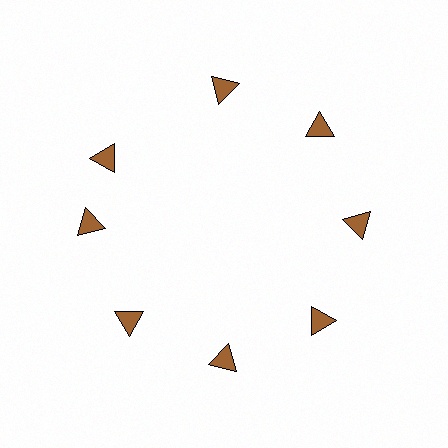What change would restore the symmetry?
The symmetry would be restored by rotating it back into even spacing with its neighbors so that all 8 triangles sit at equal angles and equal distance from the center.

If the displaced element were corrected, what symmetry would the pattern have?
It would have 8-fold rotational symmetry — the pattern would map onto itself every 45 degrees.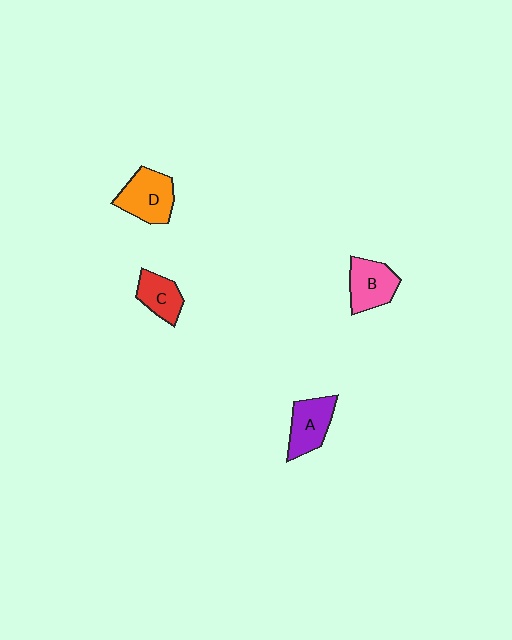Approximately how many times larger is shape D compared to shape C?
Approximately 1.4 times.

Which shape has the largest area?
Shape D (orange).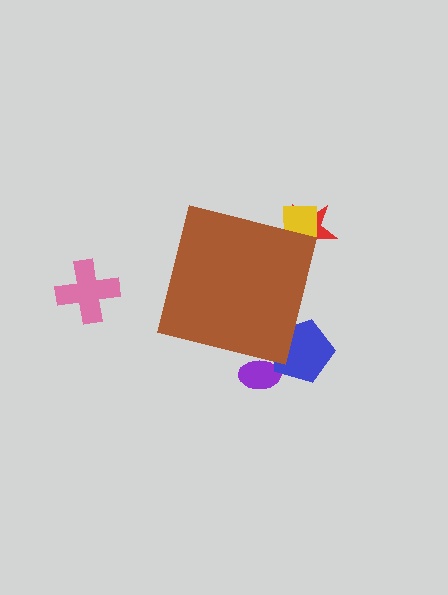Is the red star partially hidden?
Yes, the red star is partially hidden behind the brown square.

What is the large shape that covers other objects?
A brown square.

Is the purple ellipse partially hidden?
Yes, the purple ellipse is partially hidden behind the brown square.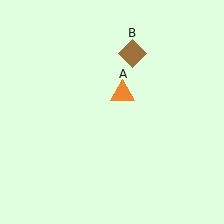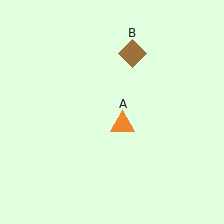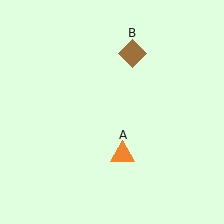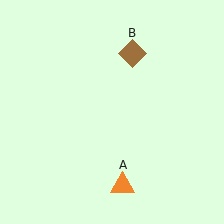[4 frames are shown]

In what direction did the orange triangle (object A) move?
The orange triangle (object A) moved down.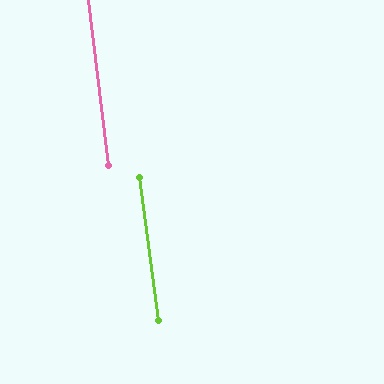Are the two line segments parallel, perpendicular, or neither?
Parallel — their directions differ by only 0.9°.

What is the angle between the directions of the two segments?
Approximately 1 degree.